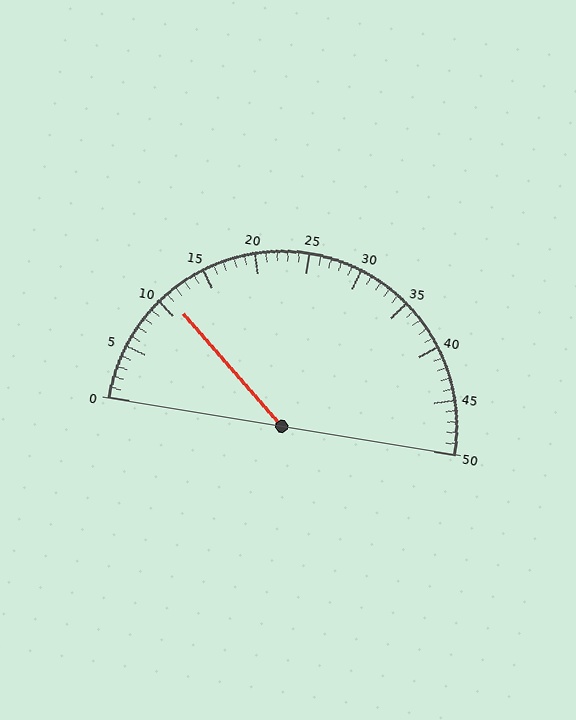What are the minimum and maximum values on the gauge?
The gauge ranges from 0 to 50.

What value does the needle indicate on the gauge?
The needle indicates approximately 11.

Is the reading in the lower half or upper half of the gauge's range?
The reading is in the lower half of the range (0 to 50).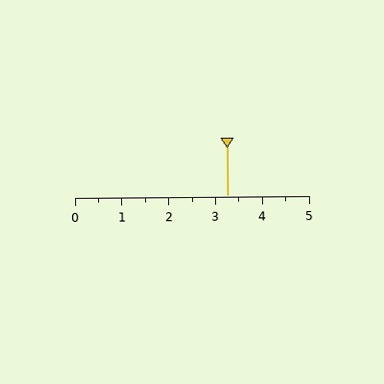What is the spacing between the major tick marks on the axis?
The major ticks are spaced 1 apart.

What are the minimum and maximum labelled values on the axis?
The axis runs from 0 to 5.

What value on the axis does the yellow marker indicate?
The marker indicates approximately 3.2.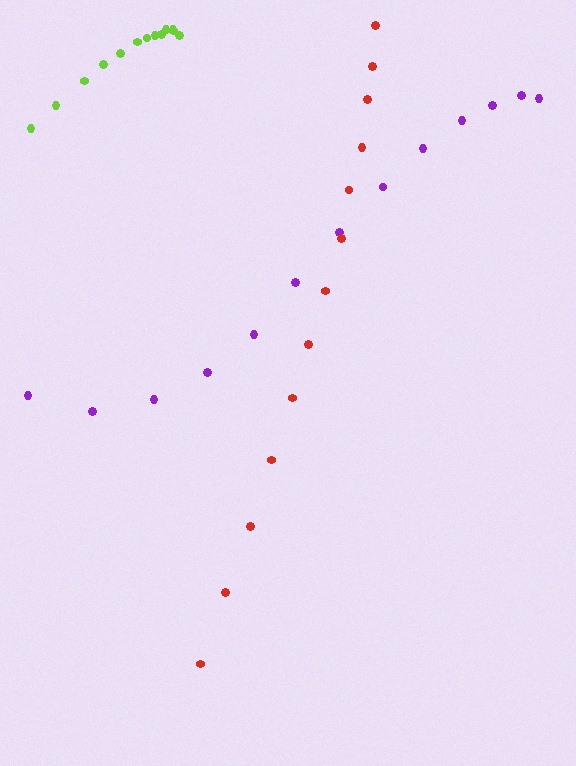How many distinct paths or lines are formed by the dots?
There are 3 distinct paths.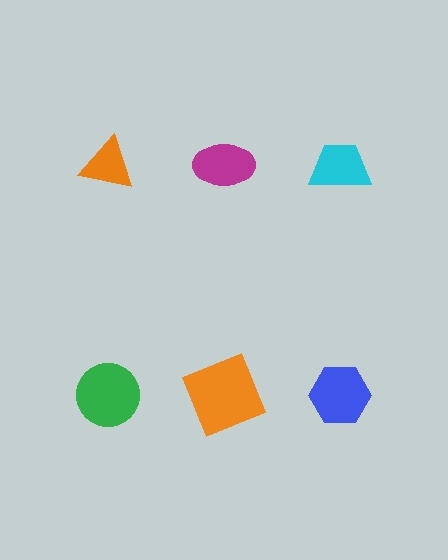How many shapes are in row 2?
3 shapes.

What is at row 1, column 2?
A magenta ellipse.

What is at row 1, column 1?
An orange triangle.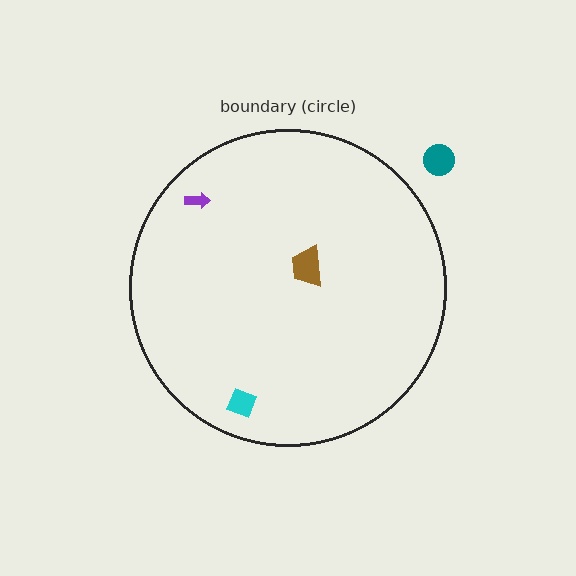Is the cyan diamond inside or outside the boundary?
Inside.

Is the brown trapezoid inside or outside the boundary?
Inside.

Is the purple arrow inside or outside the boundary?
Inside.